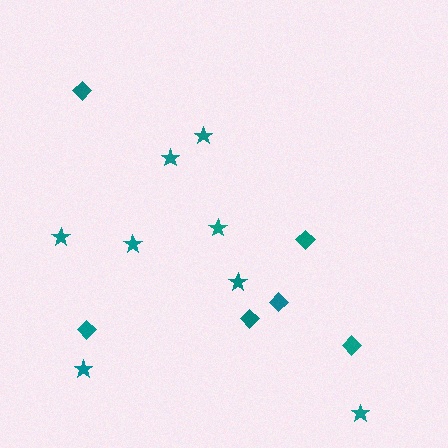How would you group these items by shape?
There are 2 groups: one group of diamonds (6) and one group of stars (8).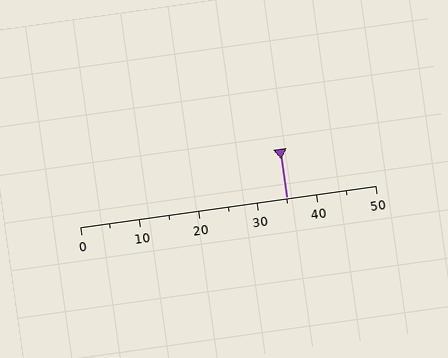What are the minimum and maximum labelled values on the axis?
The axis runs from 0 to 50.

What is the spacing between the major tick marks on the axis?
The major ticks are spaced 10 apart.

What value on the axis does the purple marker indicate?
The marker indicates approximately 35.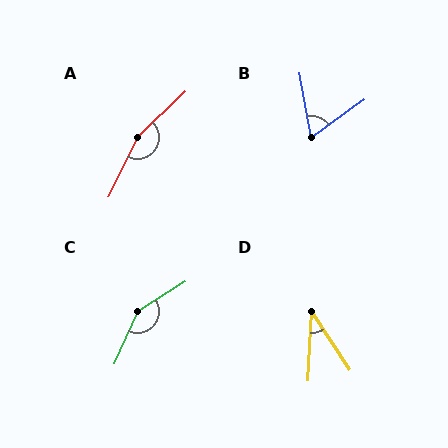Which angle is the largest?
A, at approximately 160 degrees.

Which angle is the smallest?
D, at approximately 37 degrees.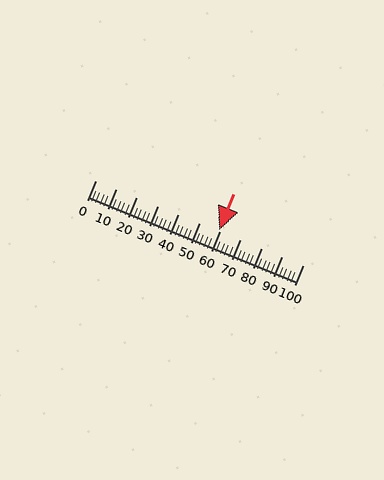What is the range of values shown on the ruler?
The ruler shows values from 0 to 100.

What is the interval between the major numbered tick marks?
The major tick marks are spaced 10 units apart.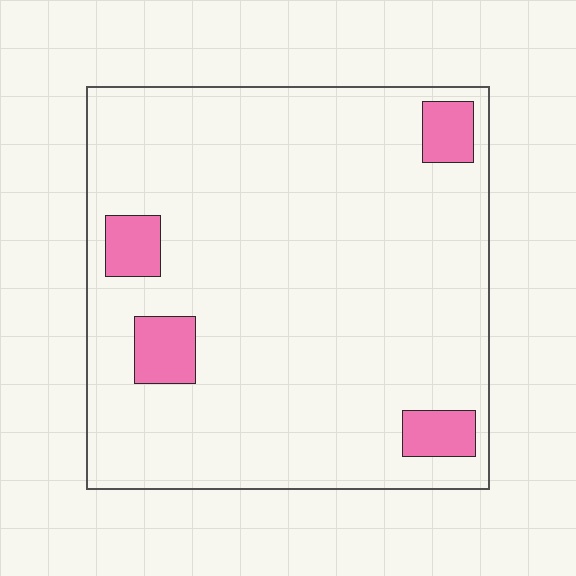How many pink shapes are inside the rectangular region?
4.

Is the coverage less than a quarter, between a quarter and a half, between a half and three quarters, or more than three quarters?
Less than a quarter.